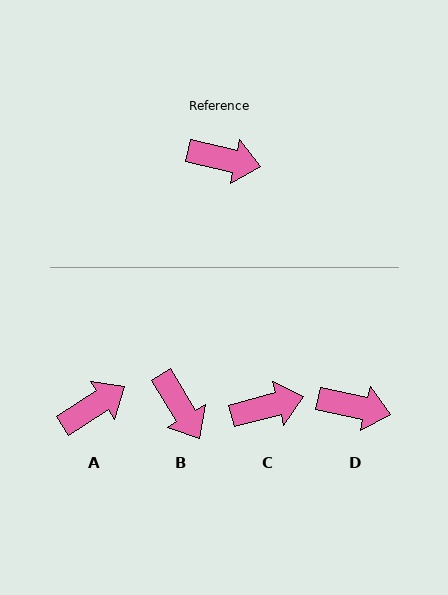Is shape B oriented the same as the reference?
No, it is off by about 47 degrees.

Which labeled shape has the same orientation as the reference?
D.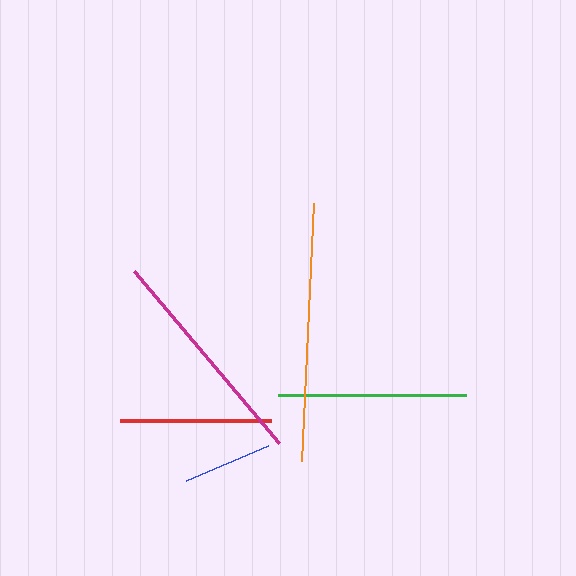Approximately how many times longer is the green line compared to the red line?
The green line is approximately 1.2 times the length of the red line.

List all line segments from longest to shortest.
From longest to shortest: orange, magenta, green, red, blue.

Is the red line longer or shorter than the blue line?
The red line is longer than the blue line.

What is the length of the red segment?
The red segment is approximately 151 pixels long.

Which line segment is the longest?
The orange line is the longest at approximately 259 pixels.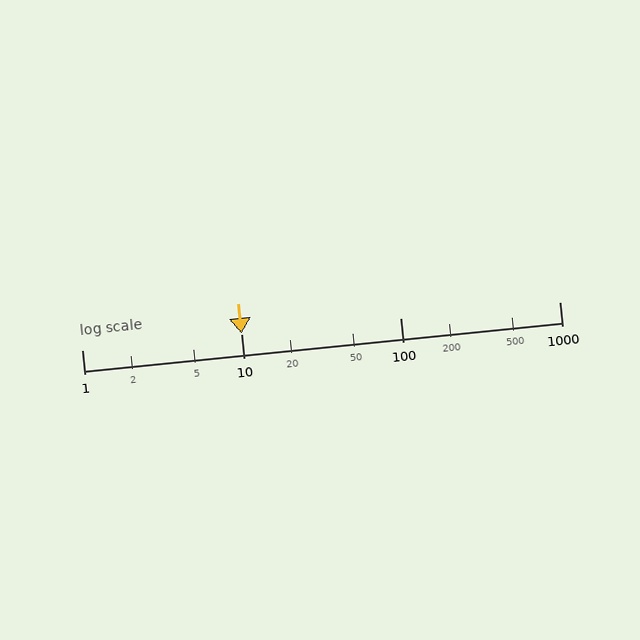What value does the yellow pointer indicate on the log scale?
The pointer indicates approximately 10.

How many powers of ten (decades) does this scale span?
The scale spans 3 decades, from 1 to 1000.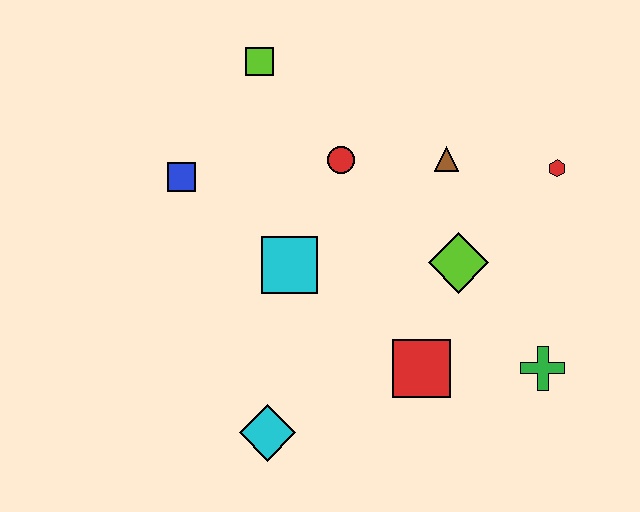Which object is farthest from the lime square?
The green cross is farthest from the lime square.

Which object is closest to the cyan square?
The red circle is closest to the cyan square.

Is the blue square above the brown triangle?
No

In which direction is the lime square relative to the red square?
The lime square is above the red square.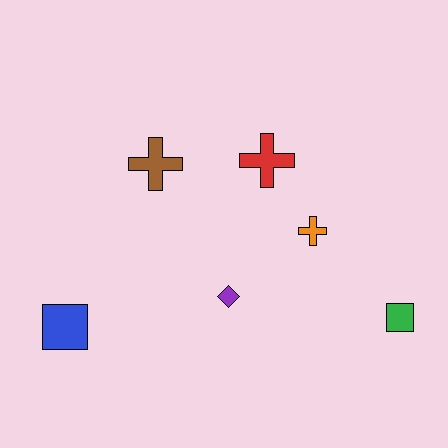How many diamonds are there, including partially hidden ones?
There is 1 diamond.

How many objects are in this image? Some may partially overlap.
There are 6 objects.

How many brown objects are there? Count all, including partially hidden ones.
There is 1 brown object.